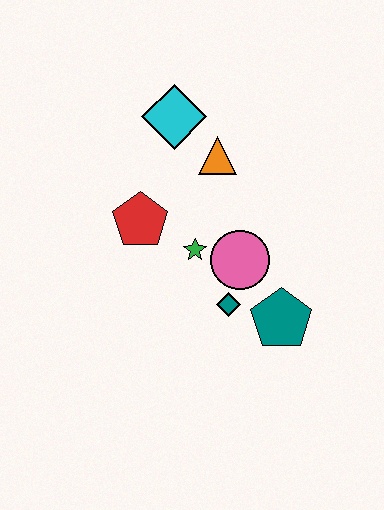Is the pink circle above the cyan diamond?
No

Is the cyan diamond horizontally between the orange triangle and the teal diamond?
No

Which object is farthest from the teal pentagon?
The cyan diamond is farthest from the teal pentagon.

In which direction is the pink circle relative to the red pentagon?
The pink circle is to the right of the red pentagon.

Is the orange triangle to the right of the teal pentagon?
No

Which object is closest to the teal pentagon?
The teal diamond is closest to the teal pentagon.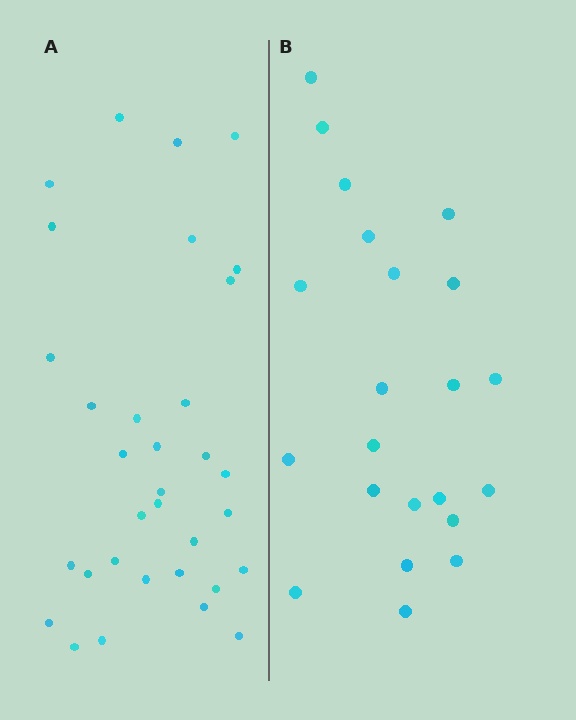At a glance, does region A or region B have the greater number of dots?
Region A (the left region) has more dots.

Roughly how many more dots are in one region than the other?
Region A has roughly 12 or so more dots than region B.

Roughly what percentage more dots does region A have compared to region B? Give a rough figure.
About 50% more.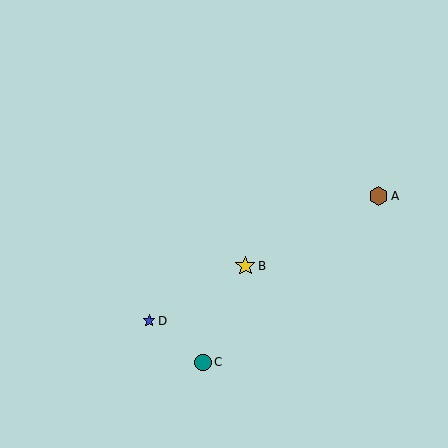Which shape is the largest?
The yellow star (labeled B) is the largest.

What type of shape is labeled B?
Shape B is a yellow star.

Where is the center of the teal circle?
The center of the teal circle is at (203, 362).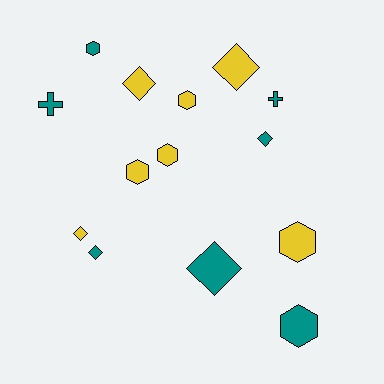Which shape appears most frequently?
Diamond, with 6 objects.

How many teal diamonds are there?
There are 3 teal diamonds.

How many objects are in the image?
There are 14 objects.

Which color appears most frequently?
Teal, with 7 objects.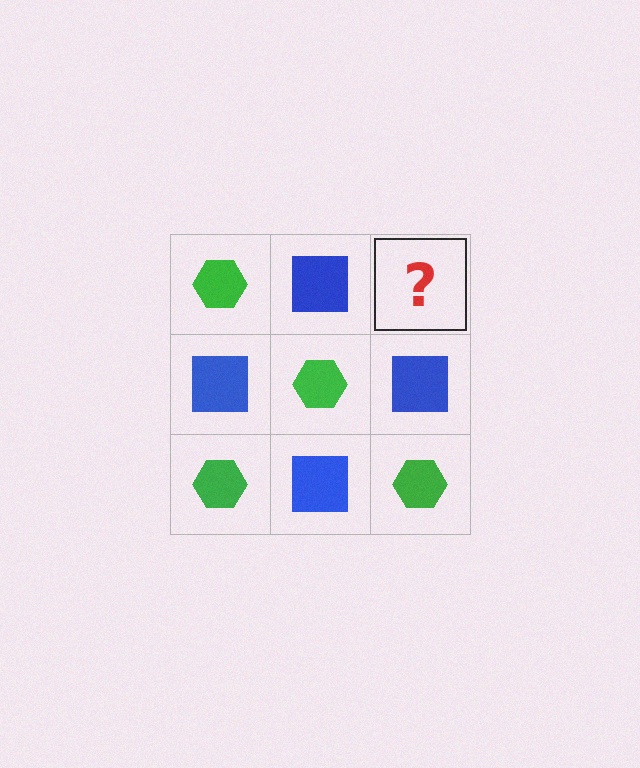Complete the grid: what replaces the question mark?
The question mark should be replaced with a green hexagon.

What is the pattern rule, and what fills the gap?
The rule is that it alternates green hexagon and blue square in a checkerboard pattern. The gap should be filled with a green hexagon.